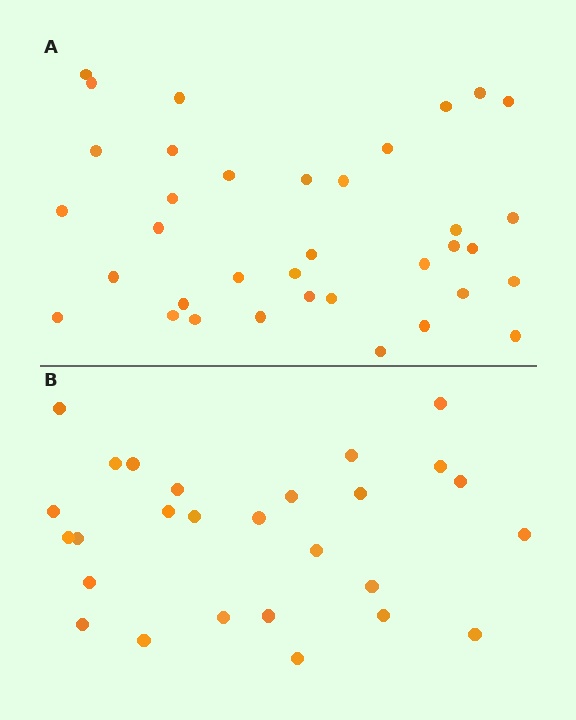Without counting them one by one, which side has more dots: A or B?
Region A (the top region) has more dots.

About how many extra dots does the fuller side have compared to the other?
Region A has roughly 8 or so more dots than region B.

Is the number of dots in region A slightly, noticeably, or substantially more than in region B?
Region A has noticeably more, but not dramatically so. The ratio is roughly 1.3 to 1.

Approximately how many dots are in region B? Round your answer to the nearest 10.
About 30 dots. (The exact count is 27, which rounds to 30.)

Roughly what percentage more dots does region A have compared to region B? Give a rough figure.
About 35% more.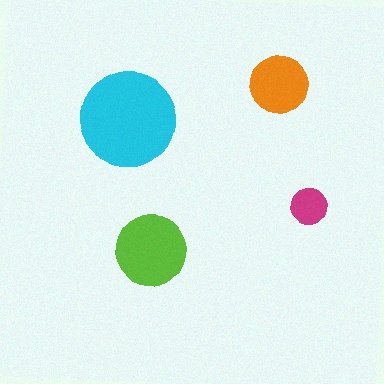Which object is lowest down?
The lime circle is bottommost.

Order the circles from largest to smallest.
the cyan one, the lime one, the orange one, the magenta one.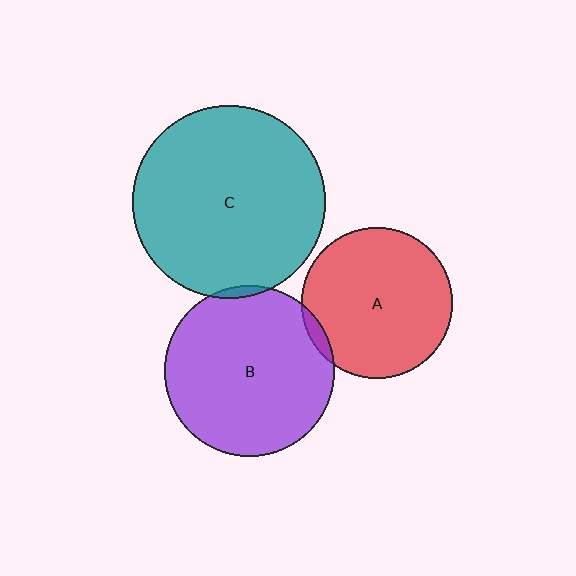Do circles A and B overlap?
Yes.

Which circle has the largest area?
Circle C (teal).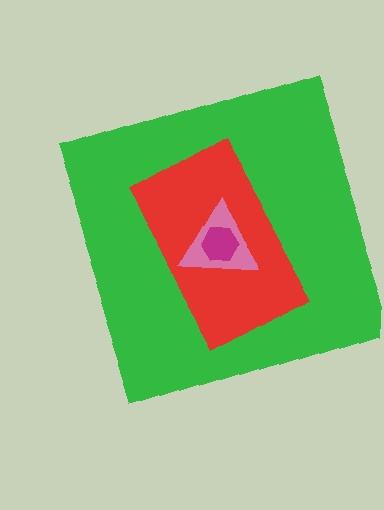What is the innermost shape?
The magenta hexagon.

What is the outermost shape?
The green square.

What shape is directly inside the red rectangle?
The pink triangle.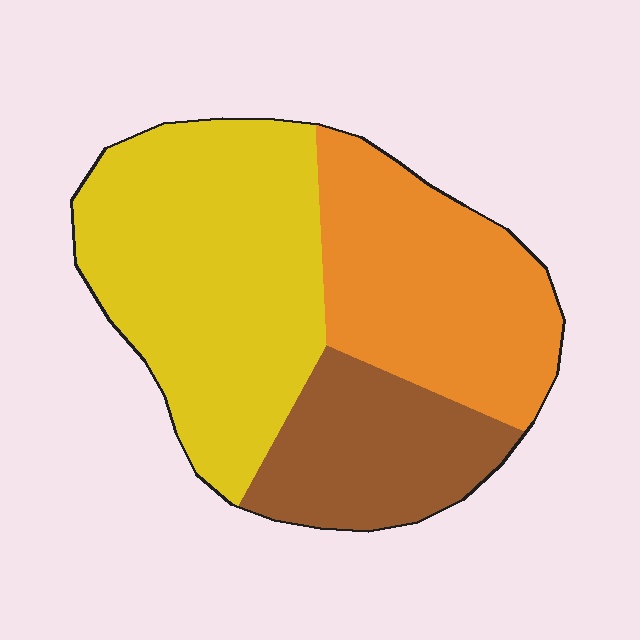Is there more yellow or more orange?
Yellow.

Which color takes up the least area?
Brown, at roughly 20%.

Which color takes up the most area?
Yellow, at roughly 45%.